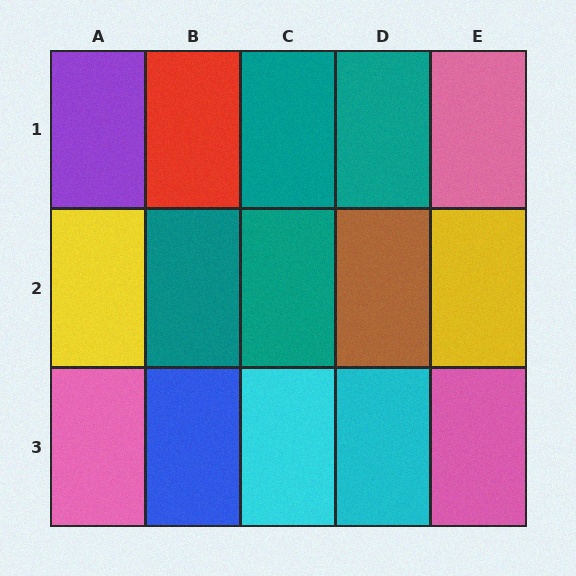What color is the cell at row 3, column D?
Cyan.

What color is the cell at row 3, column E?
Pink.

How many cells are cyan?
2 cells are cyan.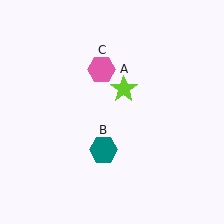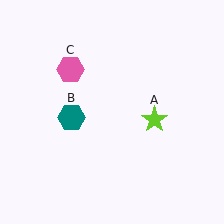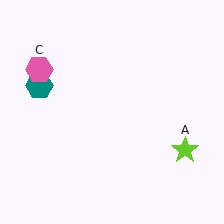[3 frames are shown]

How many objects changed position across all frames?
3 objects changed position: lime star (object A), teal hexagon (object B), pink hexagon (object C).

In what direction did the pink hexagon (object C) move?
The pink hexagon (object C) moved left.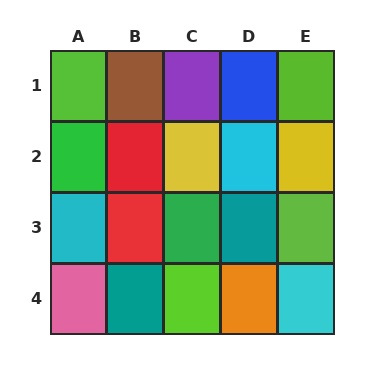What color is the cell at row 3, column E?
Lime.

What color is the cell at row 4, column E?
Cyan.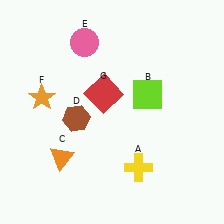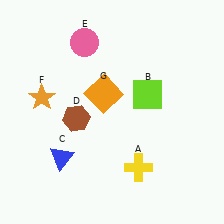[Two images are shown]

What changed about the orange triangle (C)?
In Image 1, C is orange. In Image 2, it changed to blue.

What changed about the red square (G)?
In Image 1, G is red. In Image 2, it changed to orange.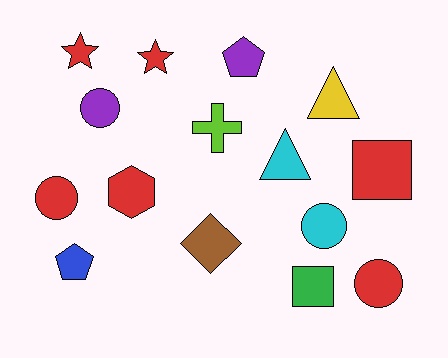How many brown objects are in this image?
There is 1 brown object.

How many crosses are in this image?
There is 1 cross.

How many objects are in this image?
There are 15 objects.